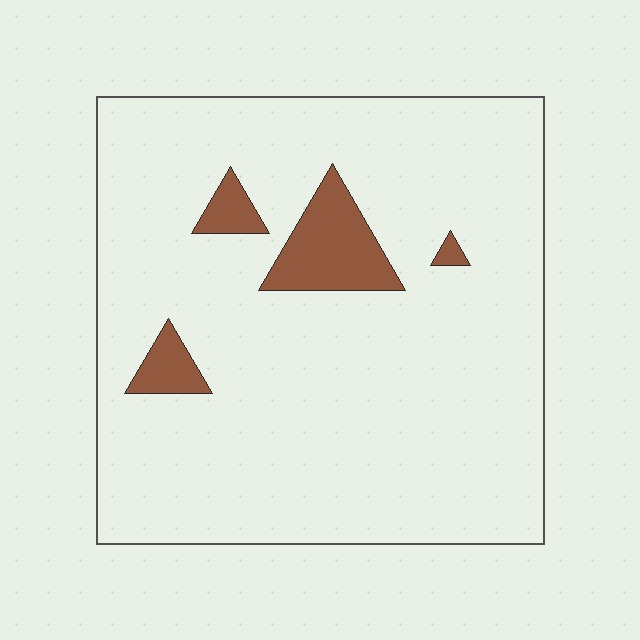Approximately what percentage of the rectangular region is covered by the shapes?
Approximately 10%.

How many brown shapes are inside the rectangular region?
4.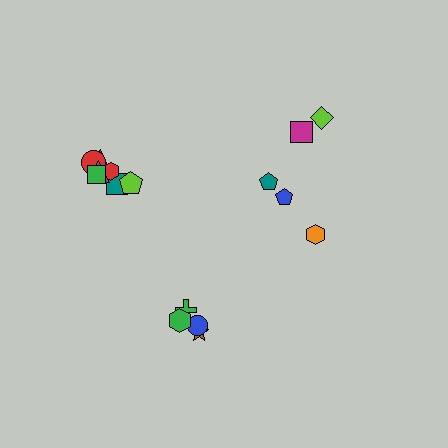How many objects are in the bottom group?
There are 4 objects.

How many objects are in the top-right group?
There are 5 objects.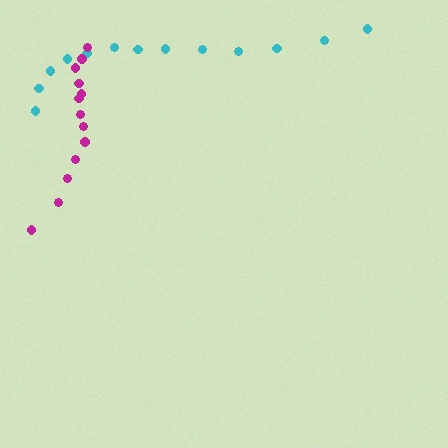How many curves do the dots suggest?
There are 2 distinct paths.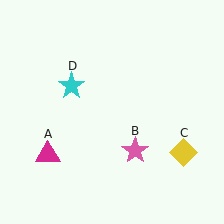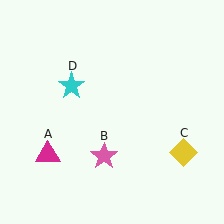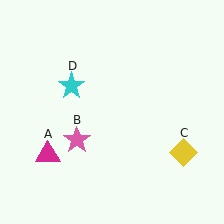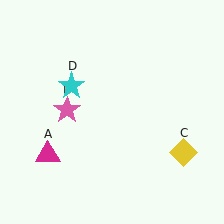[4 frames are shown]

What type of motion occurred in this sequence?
The pink star (object B) rotated clockwise around the center of the scene.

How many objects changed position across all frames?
1 object changed position: pink star (object B).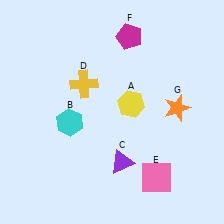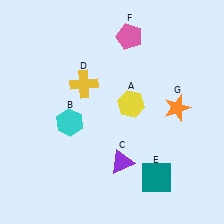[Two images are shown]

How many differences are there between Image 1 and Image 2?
There are 2 differences between the two images.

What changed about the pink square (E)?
In Image 1, E is pink. In Image 2, it changed to teal.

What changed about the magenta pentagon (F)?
In Image 1, F is magenta. In Image 2, it changed to pink.